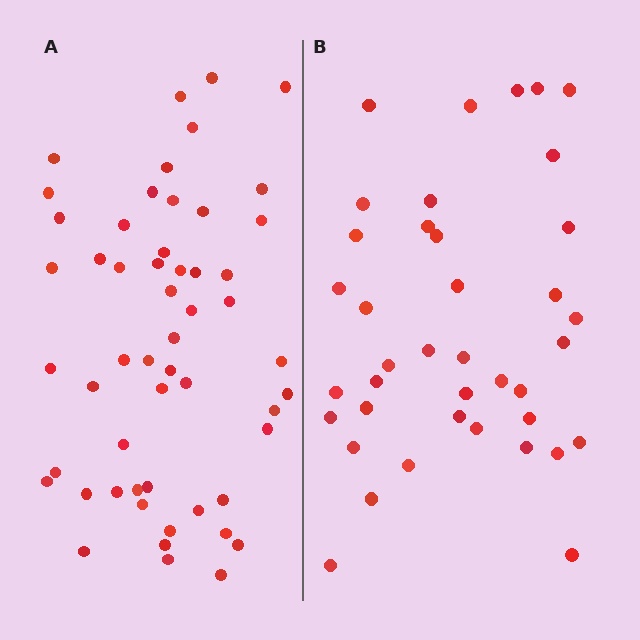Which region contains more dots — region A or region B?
Region A (the left region) has more dots.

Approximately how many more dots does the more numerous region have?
Region A has approximately 15 more dots than region B.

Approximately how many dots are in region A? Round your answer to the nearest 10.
About 50 dots. (The exact count is 54, which rounds to 50.)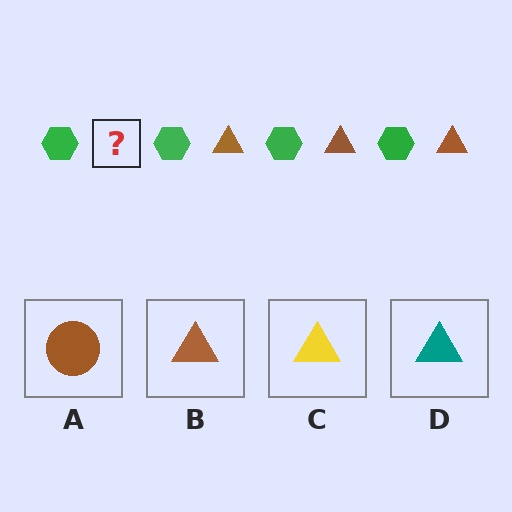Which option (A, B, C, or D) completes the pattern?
B.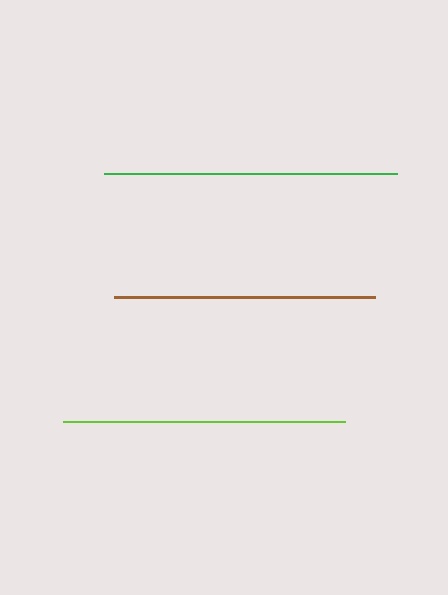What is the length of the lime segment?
The lime segment is approximately 282 pixels long.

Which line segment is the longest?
The green line is the longest at approximately 293 pixels.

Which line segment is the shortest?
The brown line is the shortest at approximately 260 pixels.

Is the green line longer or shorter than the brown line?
The green line is longer than the brown line.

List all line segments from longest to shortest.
From longest to shortest: green, lime, brown.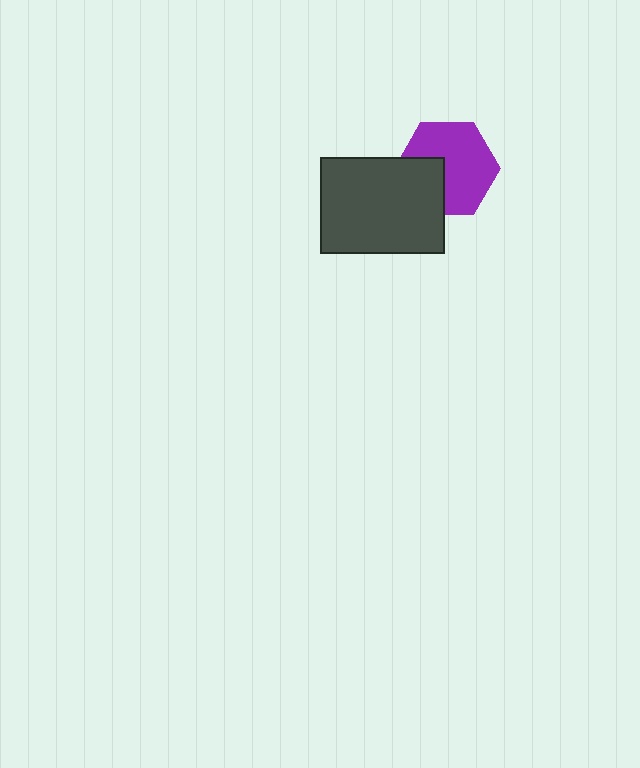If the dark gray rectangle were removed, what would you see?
You would see the complete purple hexagon.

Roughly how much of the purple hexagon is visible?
Most of it is visible (roughly 69%).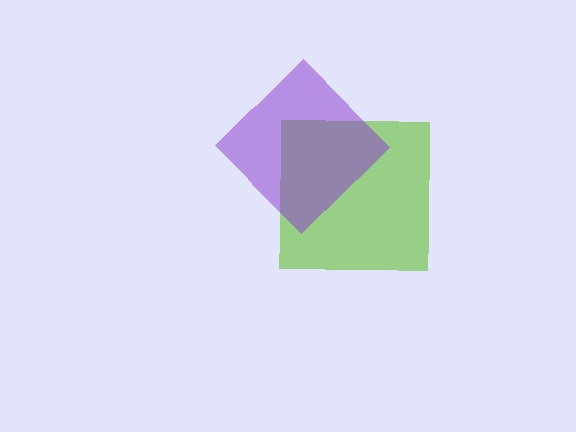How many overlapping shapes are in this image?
There are 2 overlapping shapes in the image.